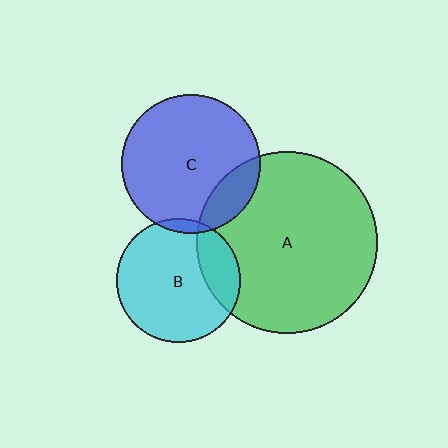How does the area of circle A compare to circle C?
Approximately 1.7 times.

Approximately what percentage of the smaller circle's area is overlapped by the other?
Approximately 20%.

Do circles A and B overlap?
Yes.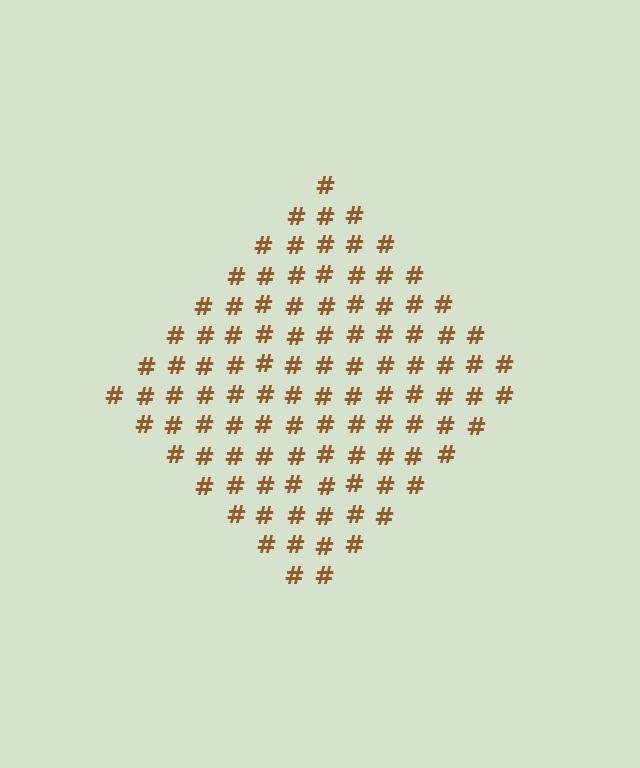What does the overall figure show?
The overall figure shows a diamond.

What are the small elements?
The small elements are hash symbols.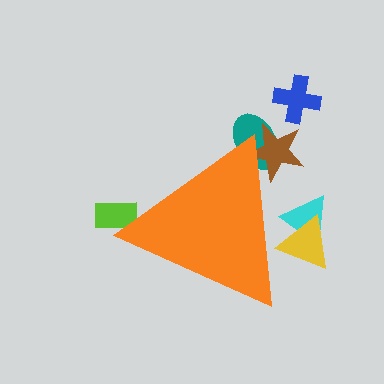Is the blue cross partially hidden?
No, the blue cross is fully visible.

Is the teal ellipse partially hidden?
Yes, the teal ellipse is partially hidden behind the orange triangle.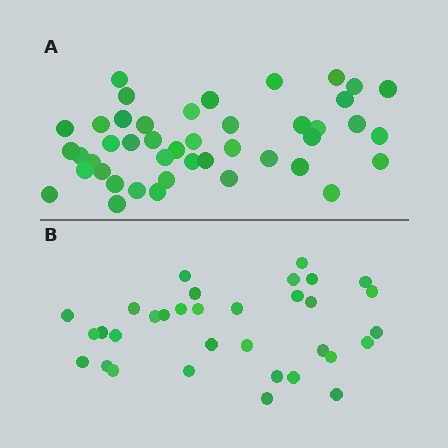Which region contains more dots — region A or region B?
Region A (the top region) has more dots.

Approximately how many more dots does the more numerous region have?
Region A has roughly 12 or so more dots than region B.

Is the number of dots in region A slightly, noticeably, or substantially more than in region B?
Region A has noticeably more, but not dramatically so. The ratio is roughly 1.3 to 1.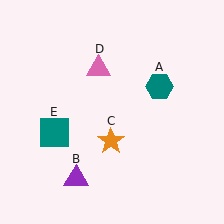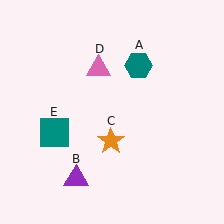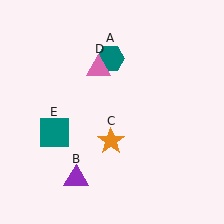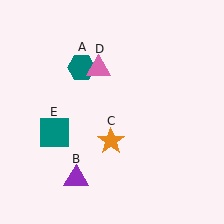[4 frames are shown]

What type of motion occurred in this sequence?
The teal hexagon (object A) rotated counterclockwise around the center of the scene.